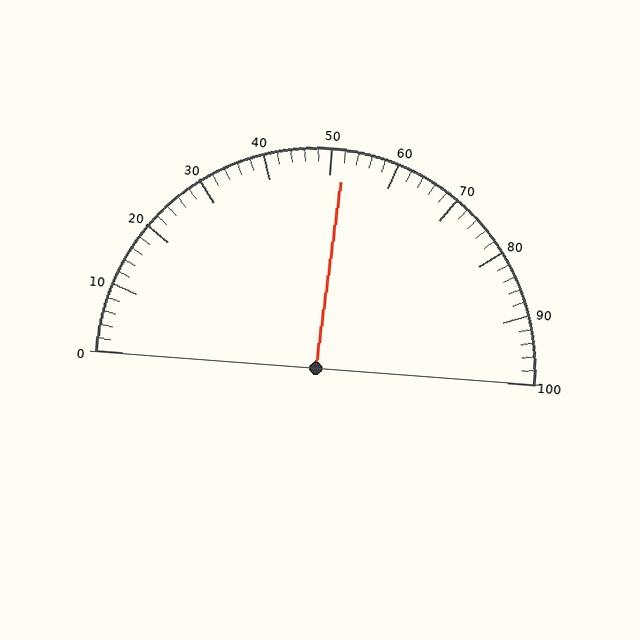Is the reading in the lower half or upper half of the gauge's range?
The reading is in the upper half of the range (0 to 100).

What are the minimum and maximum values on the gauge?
The gauge ranges from 0 to 100.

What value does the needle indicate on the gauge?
The needle indicates approximately 52.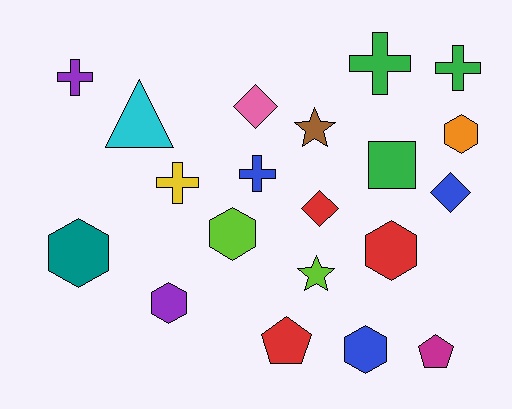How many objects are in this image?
There are 20 objects.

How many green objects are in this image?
There are 3 green objects.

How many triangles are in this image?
There is 1 triangle.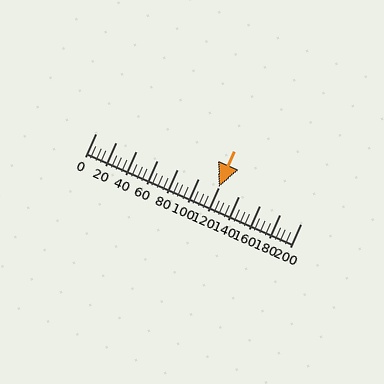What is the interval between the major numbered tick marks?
The major tick marks are spaced 20 units apart.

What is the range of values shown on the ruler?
The ruler shows values from 0 to 200.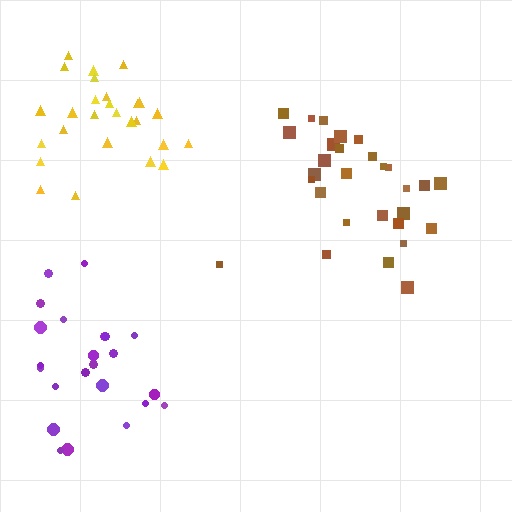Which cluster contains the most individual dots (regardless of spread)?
Brown (29).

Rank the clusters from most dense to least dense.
purple, yellow, brown.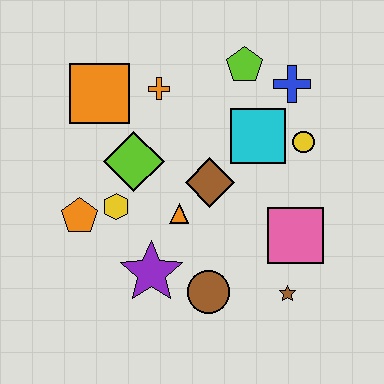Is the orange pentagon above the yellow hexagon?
No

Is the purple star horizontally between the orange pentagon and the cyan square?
Yes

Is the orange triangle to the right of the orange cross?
Yes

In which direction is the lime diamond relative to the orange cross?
The lime diamond is below the orange cross.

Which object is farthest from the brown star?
The orange square is farthest from the brown star.